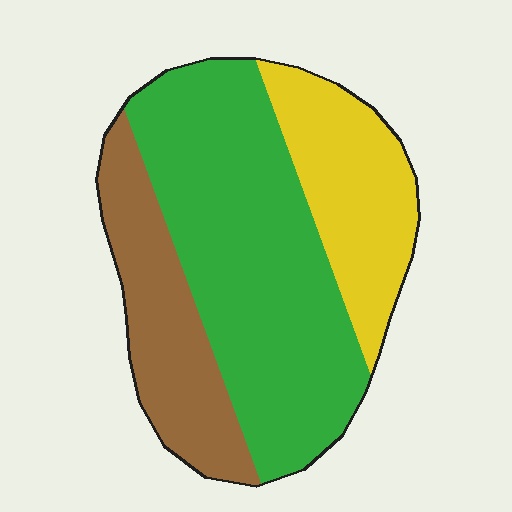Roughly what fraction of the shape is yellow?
Yellow takes up about one quarter (1/4) of the shape.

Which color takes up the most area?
Green, at roughly 55%.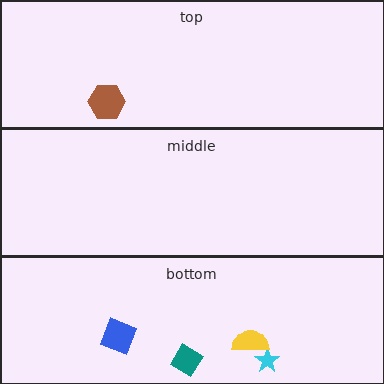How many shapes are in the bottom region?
4.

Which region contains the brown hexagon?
The top region.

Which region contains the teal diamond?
The bottom region.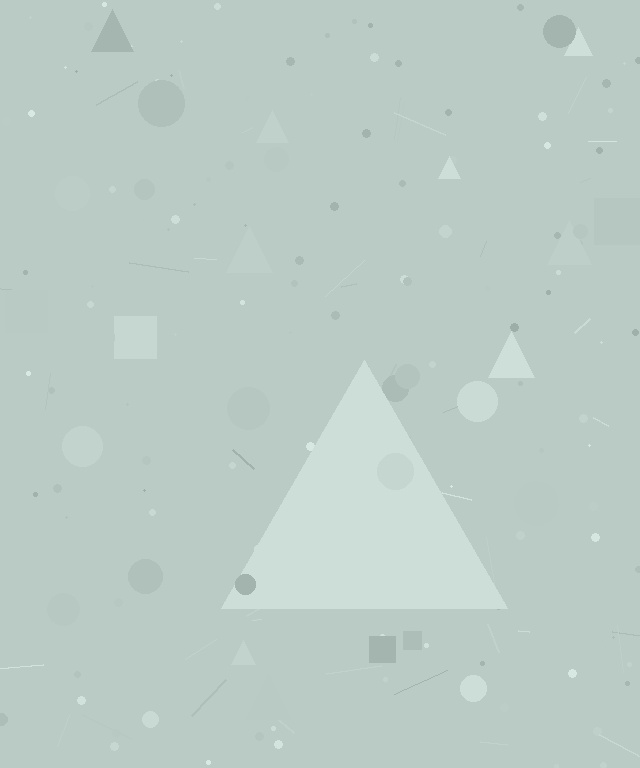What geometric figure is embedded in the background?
A triangle is embedded in the background.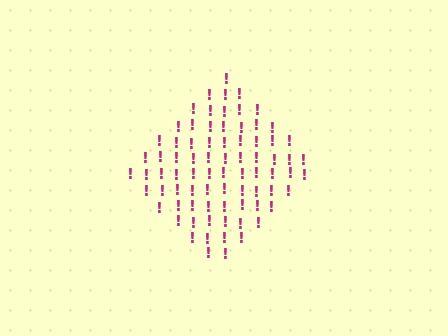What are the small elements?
The small elements are exclamation marks.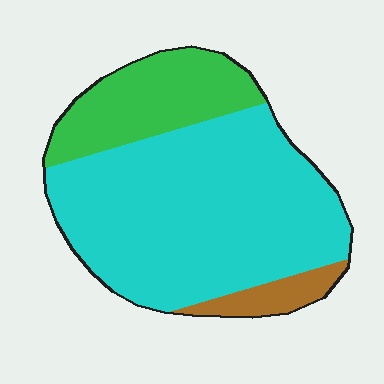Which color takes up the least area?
Brown, at roughly 5%.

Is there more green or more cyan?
Cyan.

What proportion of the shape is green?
Green takes up about one quarter (1/4) of the shape.